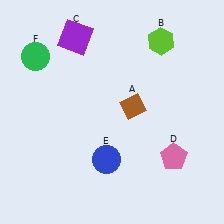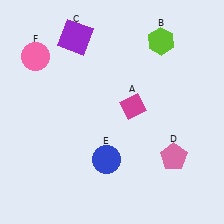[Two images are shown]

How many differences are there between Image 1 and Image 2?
There are 2 differences between the two images.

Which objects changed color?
A changed from brown to magenta. F changed from green to pink.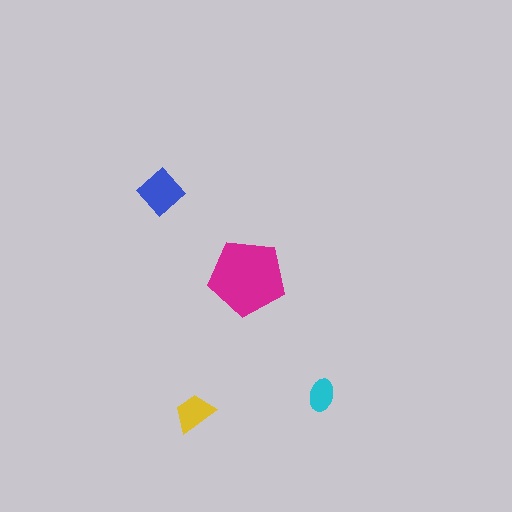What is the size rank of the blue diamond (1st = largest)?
2nd.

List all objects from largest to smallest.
The magenta pentagon, the blue diamond, the yellow trapezoid, the cyan ellipse.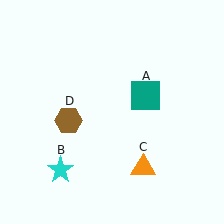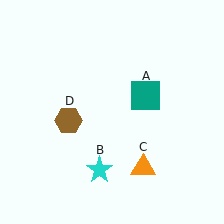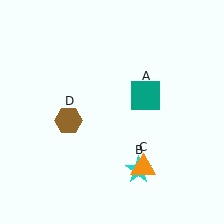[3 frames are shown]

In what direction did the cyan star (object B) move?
The cyan star (object B) moved right.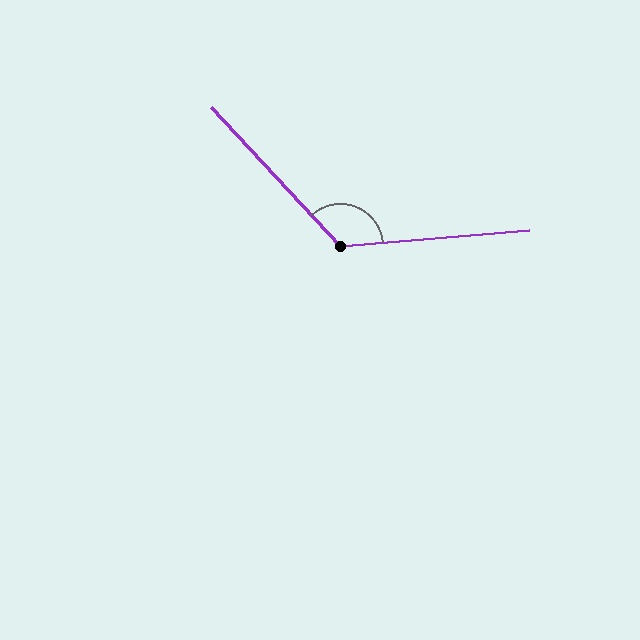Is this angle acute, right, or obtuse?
It is obtuse.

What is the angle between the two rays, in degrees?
Approximately 128 degrees.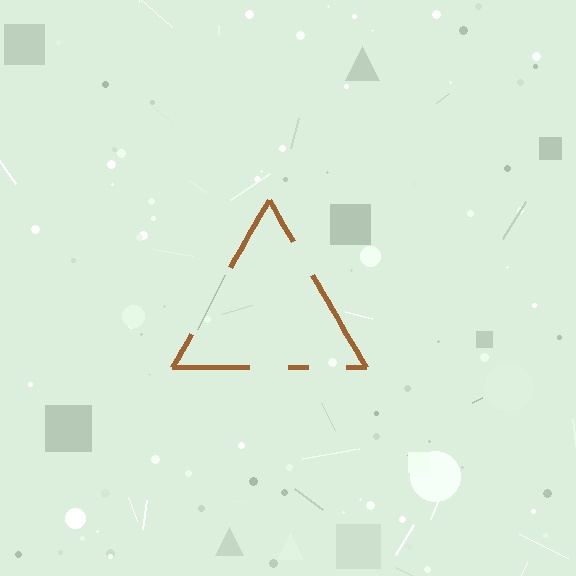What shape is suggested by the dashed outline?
The dashed outline suggests a triangle.